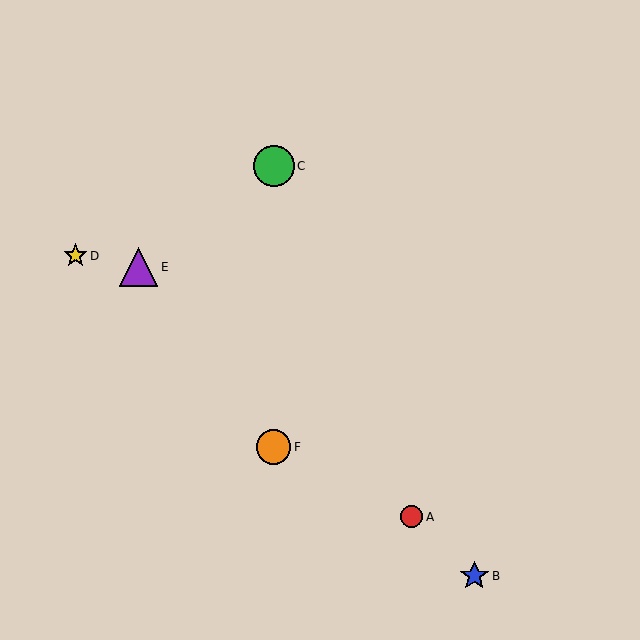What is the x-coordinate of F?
Object F is at x≈274.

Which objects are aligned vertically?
Objects C, F are aligned vertically.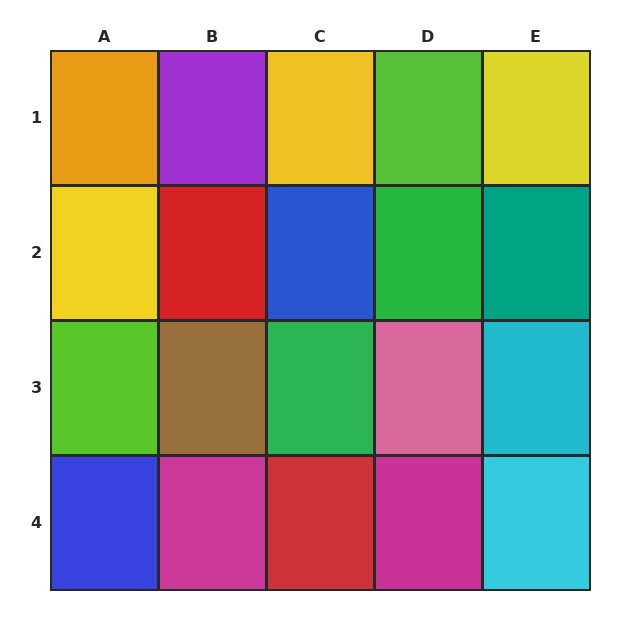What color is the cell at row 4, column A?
Blue.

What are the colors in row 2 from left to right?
Yellow, red, blue, green, teal.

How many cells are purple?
1 cell is purple.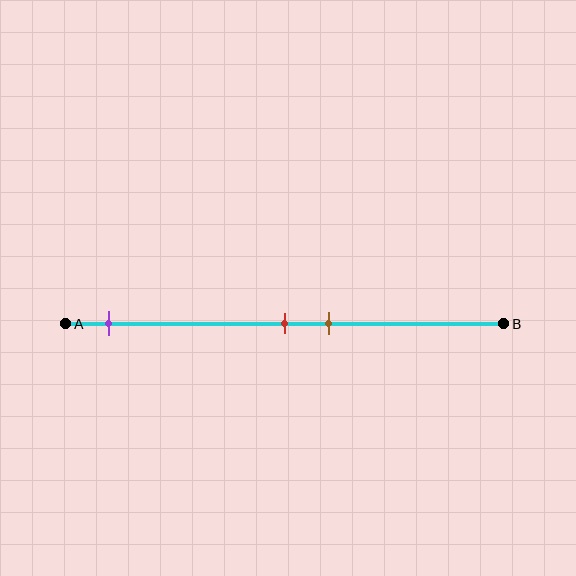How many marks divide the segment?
There are 3 marks dividing the segment.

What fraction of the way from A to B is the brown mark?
The brown mark is approximately 60% (0.6) of the way from A to B.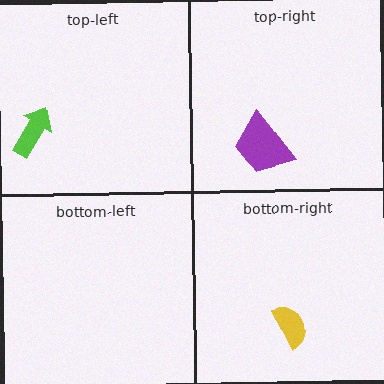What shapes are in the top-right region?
The purple trapezoid.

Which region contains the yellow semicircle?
The bottom-right region.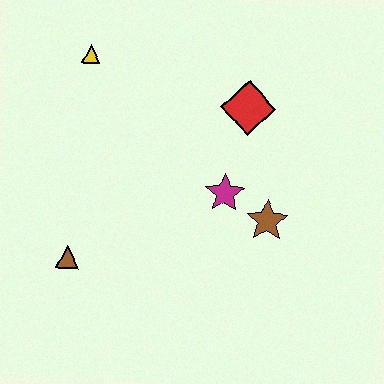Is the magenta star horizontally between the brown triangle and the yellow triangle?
No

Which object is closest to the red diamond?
The magenta star is closest to the red diamond.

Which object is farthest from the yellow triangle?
The brown star is farthest from the yellow triangle.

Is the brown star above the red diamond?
No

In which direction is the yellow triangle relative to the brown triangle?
The yellow triangle is above the brown triangle.